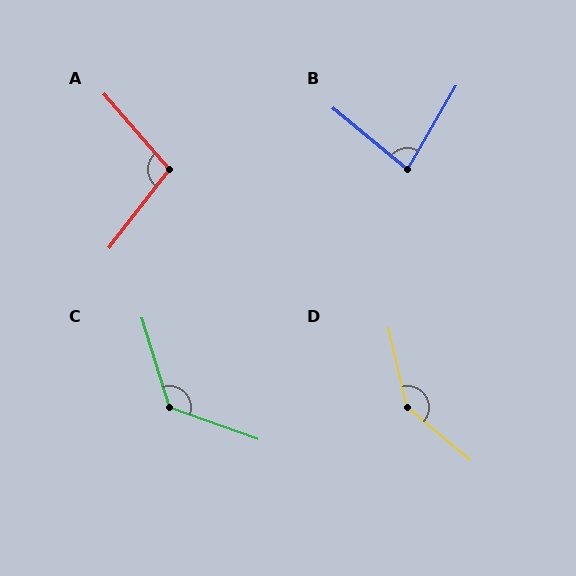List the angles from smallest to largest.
B (80°), A (102°), C (127°), D (143°).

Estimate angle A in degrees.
Approximately 102 degrees.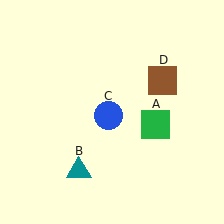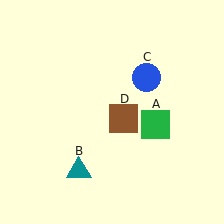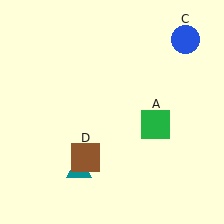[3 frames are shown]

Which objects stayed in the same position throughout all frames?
Green square (object A) and teal triangle (object B) remained stationary.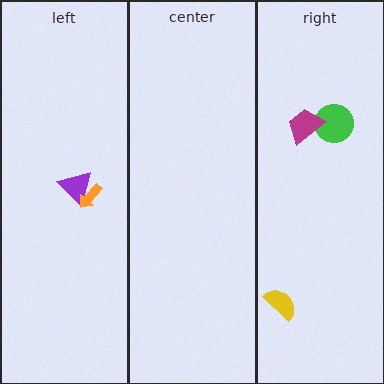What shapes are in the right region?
The green circle, the magenta trapezoid, the yellow semicircle.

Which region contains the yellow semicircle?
The right region.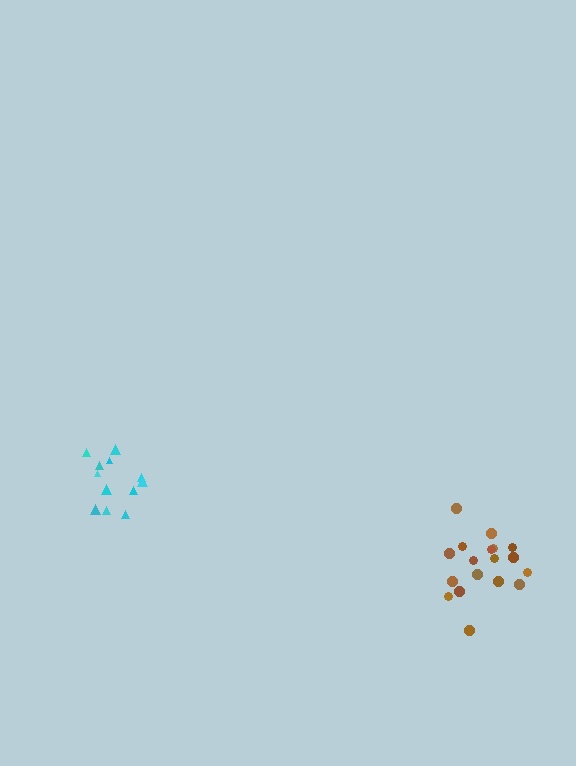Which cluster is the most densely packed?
Brown.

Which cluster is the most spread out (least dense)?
Cyan.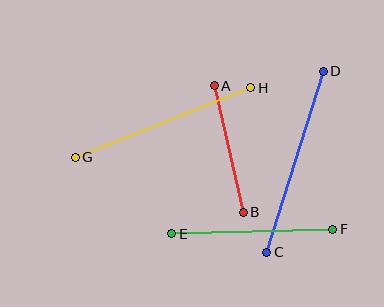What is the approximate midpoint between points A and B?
The midpoint is at approximately (229, 149) pixels.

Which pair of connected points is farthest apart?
Points C and D are farthest apart.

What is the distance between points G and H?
The distance is approximately 189 pixels.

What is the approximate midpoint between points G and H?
The midpoint is at approximately (163, 122) pixels.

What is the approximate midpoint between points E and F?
The midpoint is at approximately (252, 232) pixels.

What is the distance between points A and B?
The distance is approximately 129 pixels.